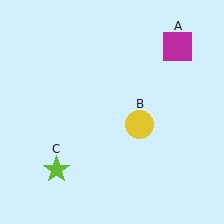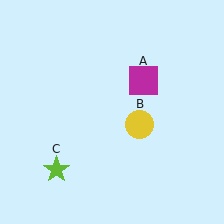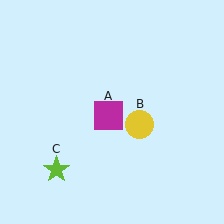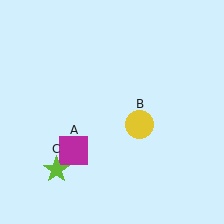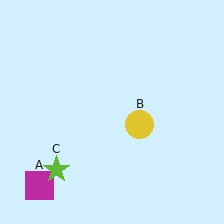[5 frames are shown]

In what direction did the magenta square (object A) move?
The magenta square (object A) moved down and to the left.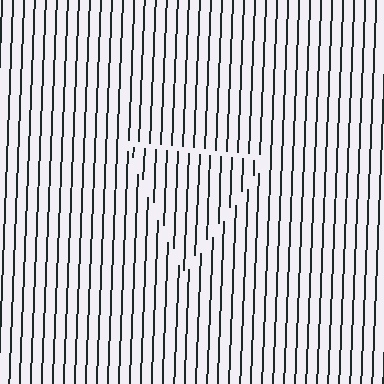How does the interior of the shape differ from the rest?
The interior of the shape contains the same grating, shifted by half a period — the contour is defined by the phase discontinuity where line-ends from the inner and outer gratings abut.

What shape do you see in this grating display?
An illusory triangle. The interior of the shape contains the same grating, shifted by half a period — the contour is defined by the phase discontinuity where line-ends from the inner and outer gratings abut.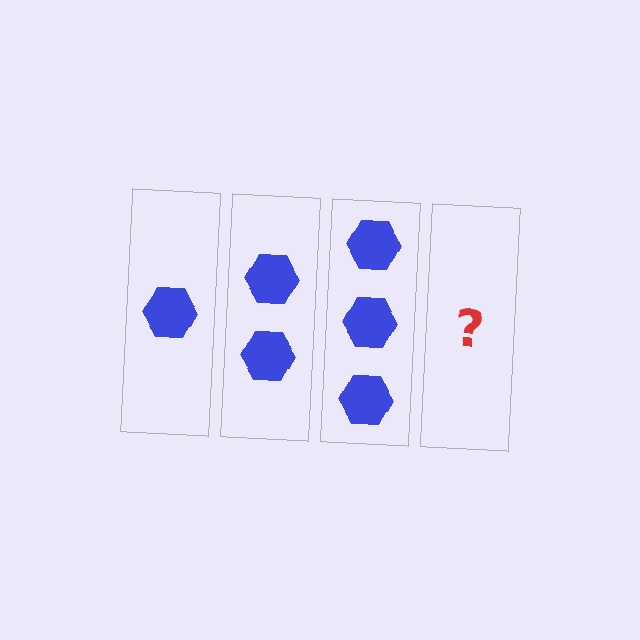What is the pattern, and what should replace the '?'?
The pattern is that each step adds one more hexagon. The '?' should be 4 hexagons.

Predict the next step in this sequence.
The next step is 4 hexagons.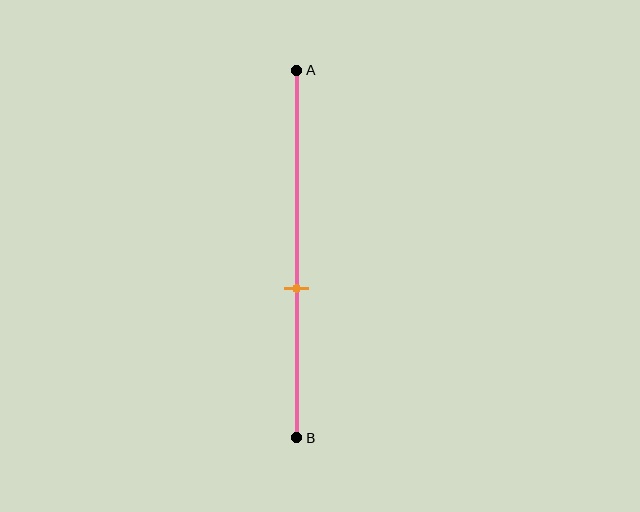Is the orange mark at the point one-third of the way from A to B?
No, the mark is at about 60% from A, not at the 33% one-third point.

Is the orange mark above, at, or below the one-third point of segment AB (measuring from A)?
The orange mark is below the one-third point of segment AB.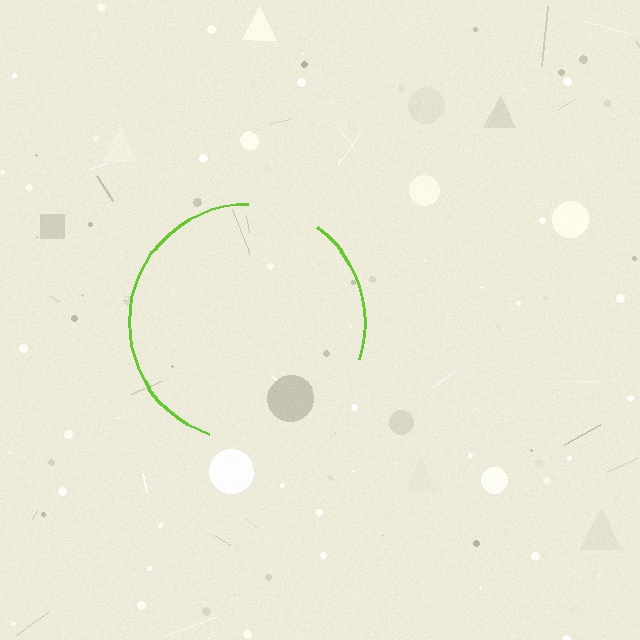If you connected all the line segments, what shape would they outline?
They would outline a circle.